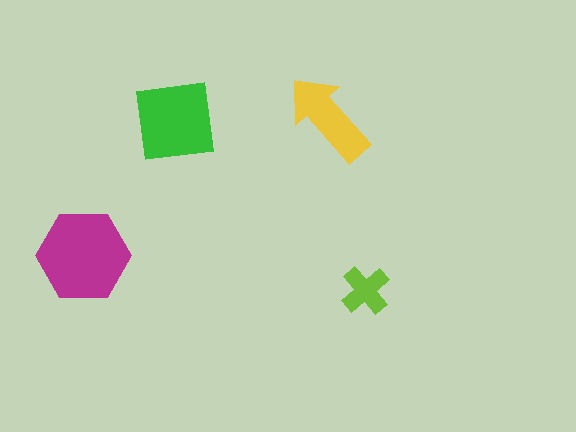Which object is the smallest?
The lime cross.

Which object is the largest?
The magenta hexagon.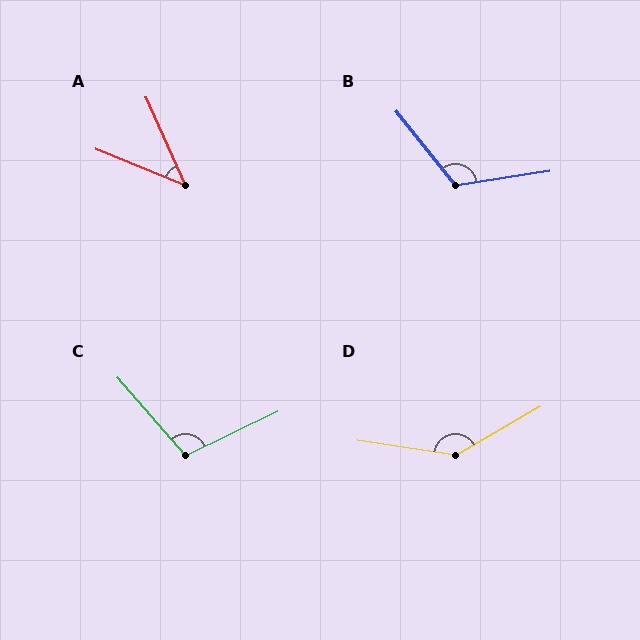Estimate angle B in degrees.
Approximately 120 degrees.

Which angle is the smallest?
A, at approximately 44 degrees.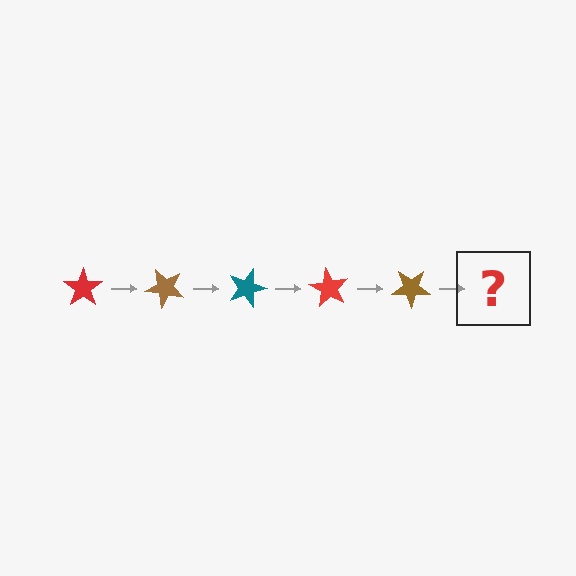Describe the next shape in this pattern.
It should be a teal star, rotated 225 degrees from the start.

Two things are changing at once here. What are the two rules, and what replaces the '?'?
The two rules are that it rotates 45 degrees each step and the color cycles through red, brown, and teal. The '?' should be a teal star, rotated 225 degrees from the start.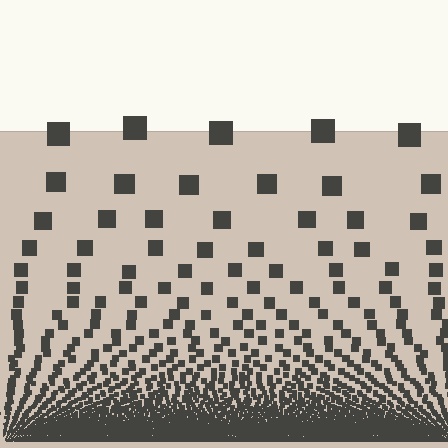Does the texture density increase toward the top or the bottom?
Density increases toward the bottom.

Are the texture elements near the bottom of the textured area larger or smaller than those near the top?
Smaller. The gradient is inverted — elements near the bottom are smaller and denser.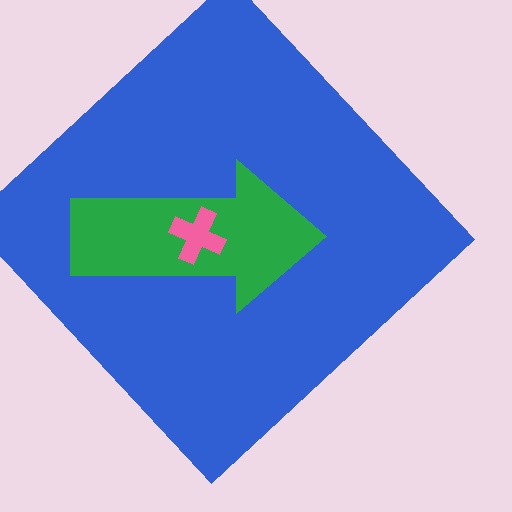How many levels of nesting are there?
3.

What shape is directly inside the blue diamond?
The green arrow.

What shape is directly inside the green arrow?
The pink cross.